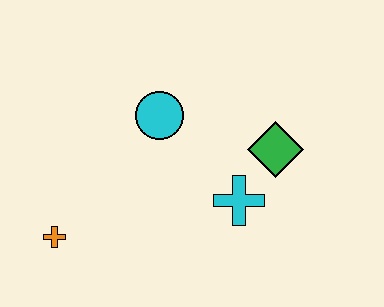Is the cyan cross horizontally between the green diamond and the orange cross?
Yes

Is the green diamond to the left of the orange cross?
No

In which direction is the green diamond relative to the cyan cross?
The green diamond is above the cyan cross.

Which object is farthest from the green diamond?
The orange cross is farthest from the green diamond.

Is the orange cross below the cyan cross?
Yes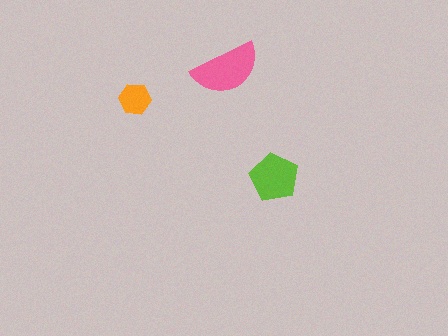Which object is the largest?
The pink semicircle.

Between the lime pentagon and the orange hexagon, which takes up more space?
The lime pentagon.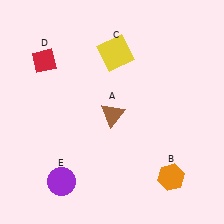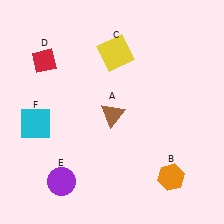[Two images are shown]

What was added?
A cyan square (F) was added in Image 2.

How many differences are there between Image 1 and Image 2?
There is 1 difference between the two images.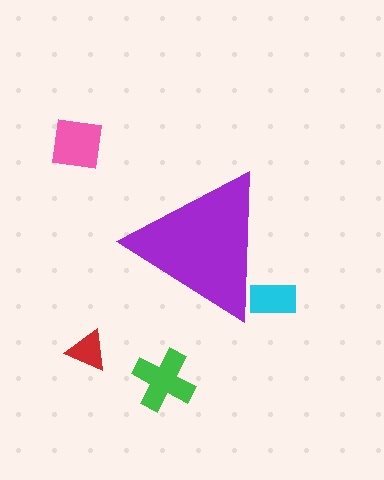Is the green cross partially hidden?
No, the green cross is fully visible.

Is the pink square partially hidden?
No, the pink square is fully visible.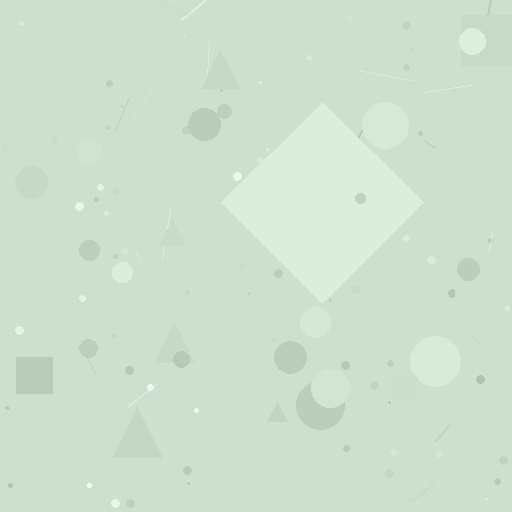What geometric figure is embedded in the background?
A diamond is embedded in the background.